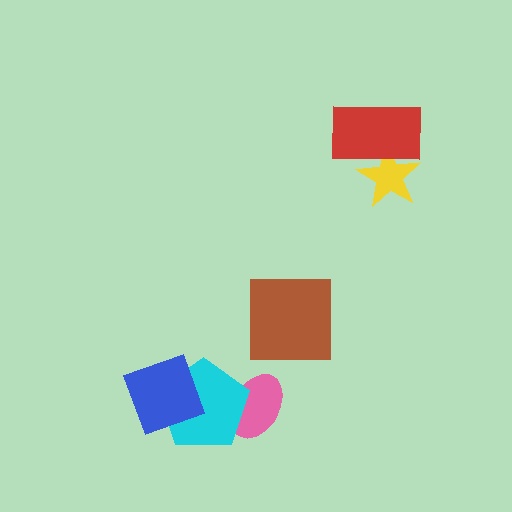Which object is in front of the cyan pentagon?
The blue diamond is in front of the cyan pentagon.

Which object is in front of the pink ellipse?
The cyan pentagon is in front of the pink ellipse.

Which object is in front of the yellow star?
The red rectangle is in front of the yellow star.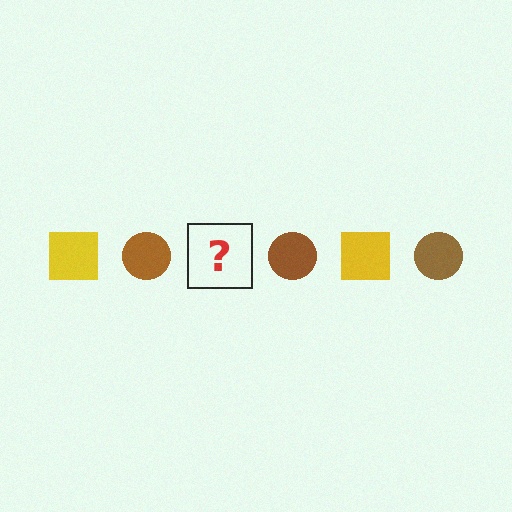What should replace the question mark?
The question mark should be replaced with a yellow square.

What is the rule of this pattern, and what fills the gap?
The rule is that the pattern alternates between yellow square and brown circle. The gap should be filled with a yellow square.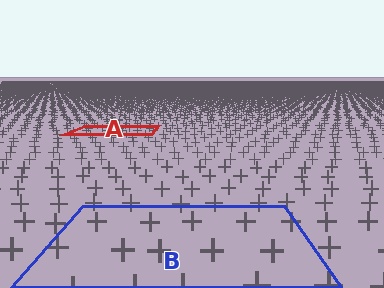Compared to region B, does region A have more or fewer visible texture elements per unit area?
Region A has more texture elements per unit area — they are packed more densely because it is farther away.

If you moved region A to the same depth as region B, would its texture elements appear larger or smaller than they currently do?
They would appear larger. At a closer depth, the same texture elements are projected at a bigger on-screen size.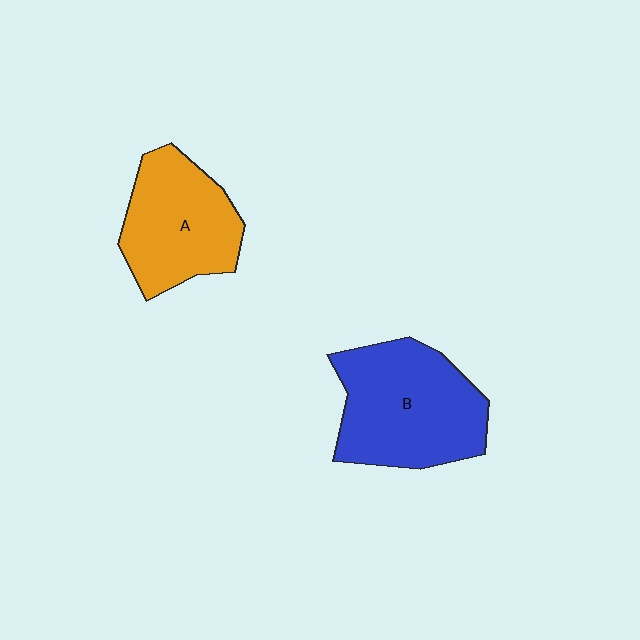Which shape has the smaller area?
Shape A (orange).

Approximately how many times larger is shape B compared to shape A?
Approximately 1.2 times.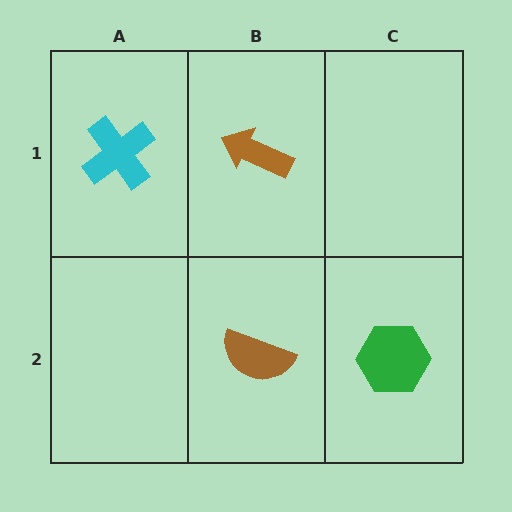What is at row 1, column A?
A cyan cross.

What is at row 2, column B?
A brown semicircle.